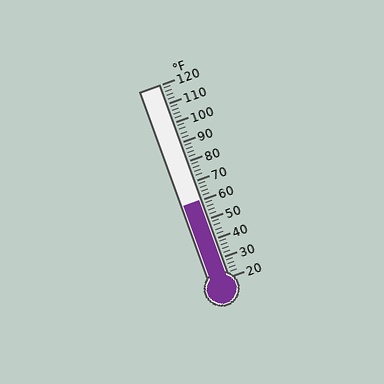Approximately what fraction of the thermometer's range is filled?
The thermometer is filled to approximately 40% of its range.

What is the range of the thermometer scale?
The thermometer scale ranges from 20°F to 120°F.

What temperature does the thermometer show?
The thermometer shows approximately 60°F.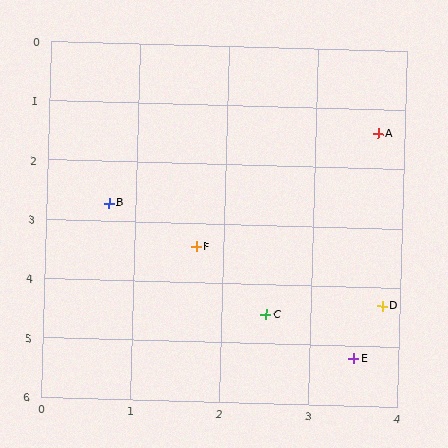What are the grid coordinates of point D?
Point D is at approximately (3.8, 4.3).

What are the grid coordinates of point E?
Point E is at approximately (3.5, 5.2).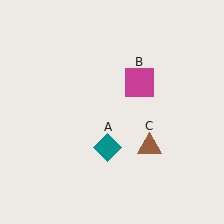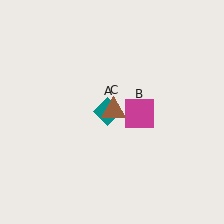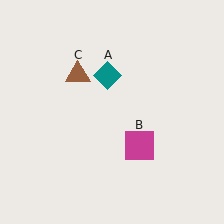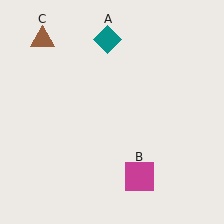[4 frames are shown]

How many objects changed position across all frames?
3 objects changed position: teal diamond (object A), magenta square (object B), brown triangle (object C).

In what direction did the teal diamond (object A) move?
The teal diamond (object A) moved up.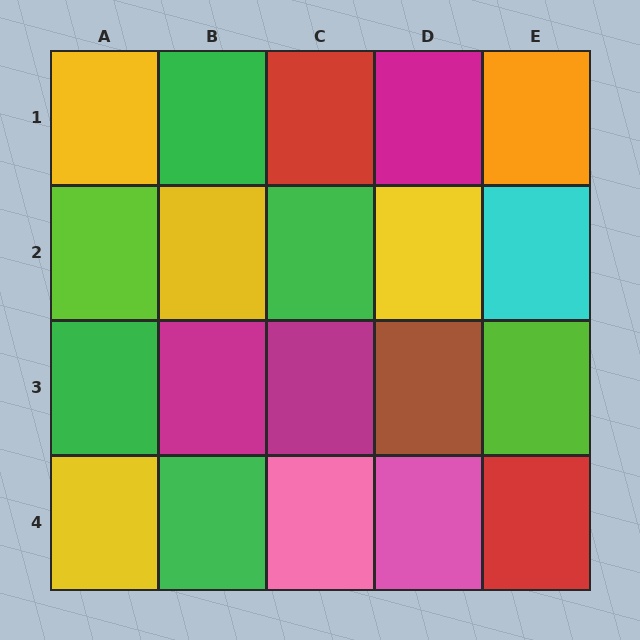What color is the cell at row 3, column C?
Magenta.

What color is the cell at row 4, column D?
Pink.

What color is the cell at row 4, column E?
Red.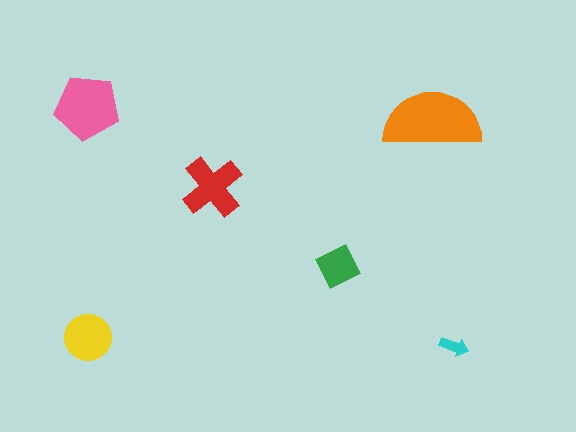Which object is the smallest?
The cyan arrow.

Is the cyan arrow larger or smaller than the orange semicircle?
Smaller.